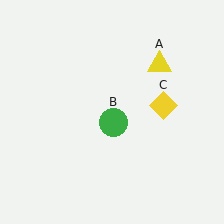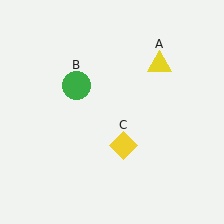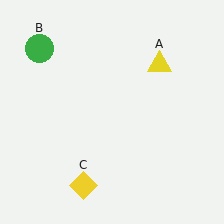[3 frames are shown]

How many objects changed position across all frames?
2 objects changed position: green circle (object B), yellow diamond (object C).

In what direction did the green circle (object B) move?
The green circle (object B) moved up and to the left.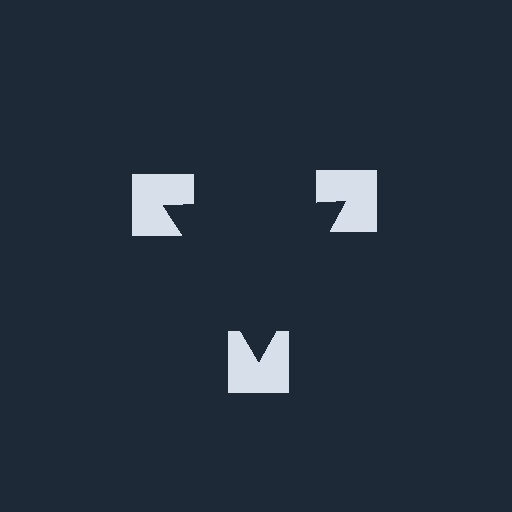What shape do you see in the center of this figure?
An illusory triangle — its edges are inferred from the aligned wedge cuts in the notched squares, not physically drawn.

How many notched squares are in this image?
There are 3 — one at each vertex of the illusory triangle.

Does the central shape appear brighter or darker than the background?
It typically appears slightly darker than the background, even though no actual brightness change is drawn.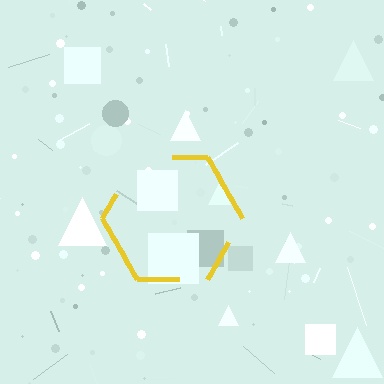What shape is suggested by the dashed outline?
The dashed outline suggests a hexagon.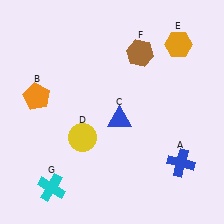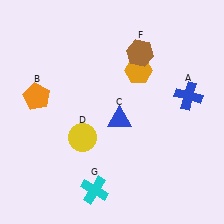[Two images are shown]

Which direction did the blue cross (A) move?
The blue cross (A) moved up.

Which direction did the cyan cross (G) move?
The cyan cross (G) moved right.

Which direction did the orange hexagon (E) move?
The orange hexagon (E) moved left.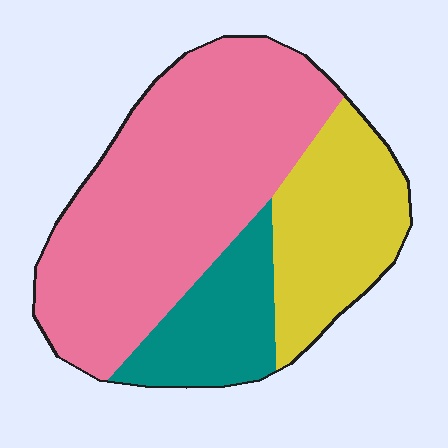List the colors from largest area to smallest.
From largest to smallest: pink, yellow, teal.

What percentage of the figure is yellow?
Yellow takes up about one quarter (1/4) of the figure.